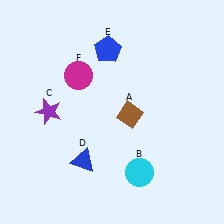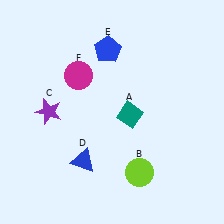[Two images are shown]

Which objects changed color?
A changed from brown to teal. B changed from cyan to lime.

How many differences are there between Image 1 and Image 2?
There are 2 differences between the two images.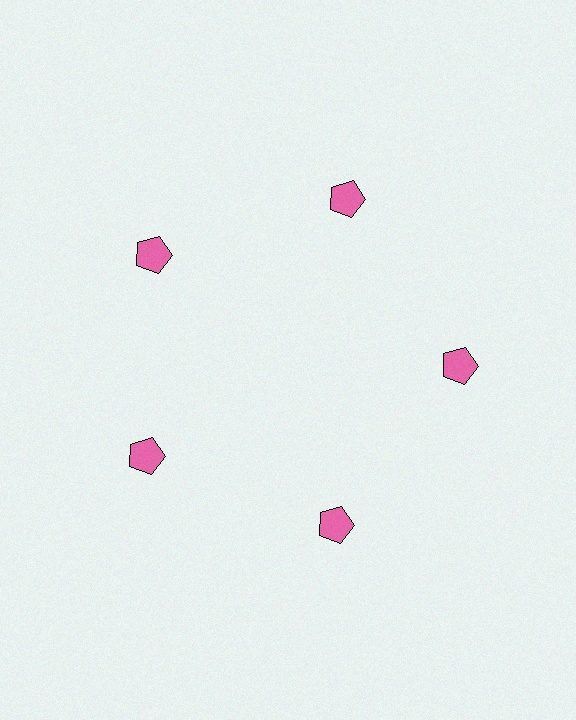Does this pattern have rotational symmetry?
Yes, this pattern has 5-fold rotational symmetry. It looks the same after rotating 72 degrees around the center.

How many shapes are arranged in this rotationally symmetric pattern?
There are 5 shapes, arranged in 5 groups of 1.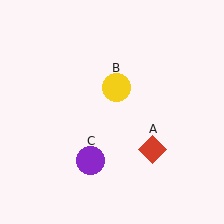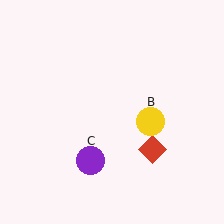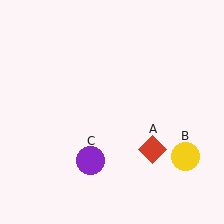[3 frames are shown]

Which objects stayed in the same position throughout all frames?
Red diamond (object A) and purple circle (object C) remained stationary.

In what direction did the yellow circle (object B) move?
The yellow circle (object B) moved down and to the right.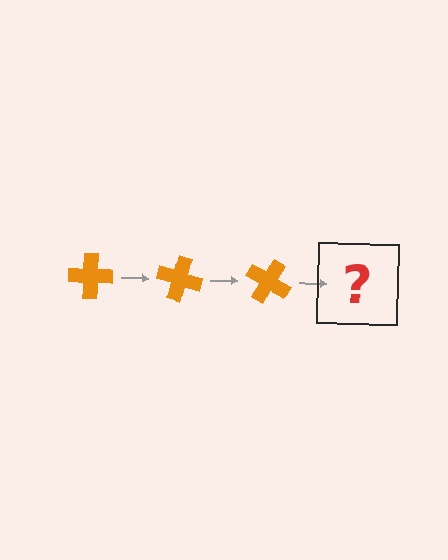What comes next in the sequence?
The next element should be an orange cross rotated 45 degrees.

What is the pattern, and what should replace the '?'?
The pattern is that the cross rotates 15 degrees each step. The '?' should be an orange cross rotated 45 degrees.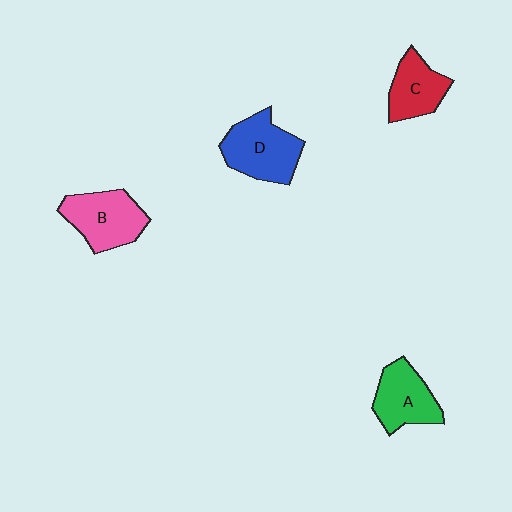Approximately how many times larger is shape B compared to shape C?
Approximately 1.3 times.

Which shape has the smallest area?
Shape C (red).